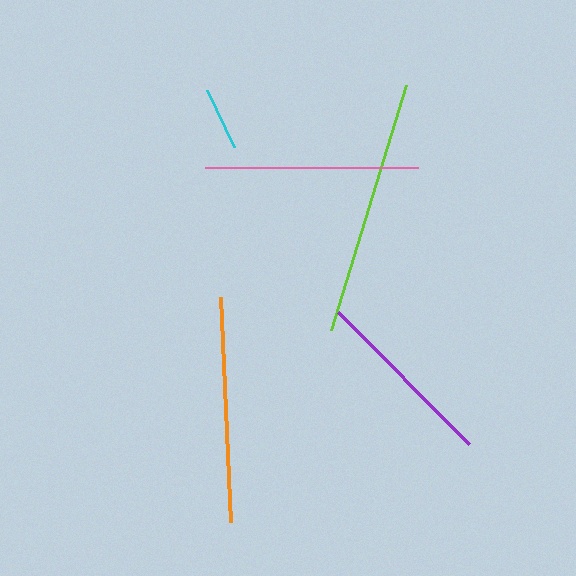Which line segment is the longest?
The lime line is the longest at approximately 256 pixels.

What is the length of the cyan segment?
The cyan segment is approximately 63 pixels long.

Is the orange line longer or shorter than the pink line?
The orange line is longer than the pink line.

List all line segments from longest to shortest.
From longest to shortest: lime, orange, pink, purple, cyan.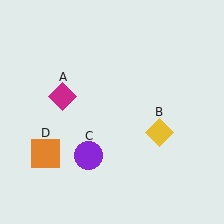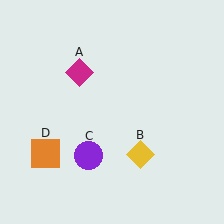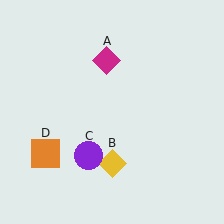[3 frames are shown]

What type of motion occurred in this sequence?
The magenta diamond (object A), yellow diamond (object B) rotated clockwise around the center of the scene.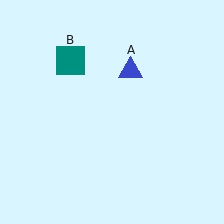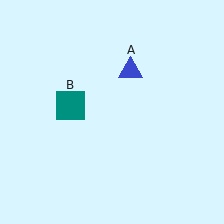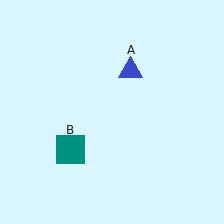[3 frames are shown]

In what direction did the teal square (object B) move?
The teal square (object B) moved down.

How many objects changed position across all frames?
1 object changed position: teal square (object B).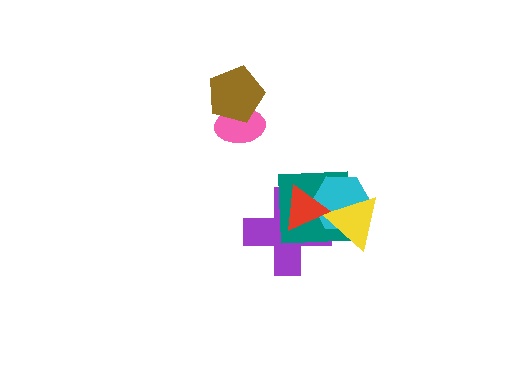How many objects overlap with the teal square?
4 objects overlap with the teal square.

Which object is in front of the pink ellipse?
The brown pentagon is in front of the pink ellipse.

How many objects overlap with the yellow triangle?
4 objects overlap with the yellow triangle.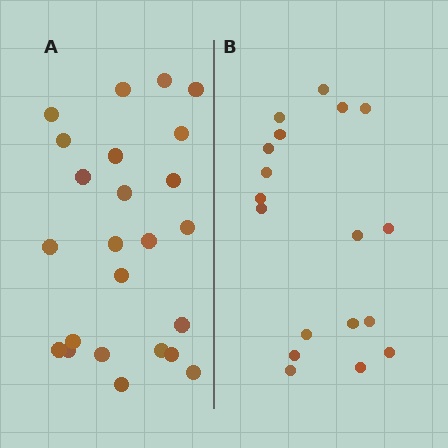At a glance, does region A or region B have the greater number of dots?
Region A (the left region) has more dots.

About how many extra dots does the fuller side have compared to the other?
Region A has about 6 more dots than region B.